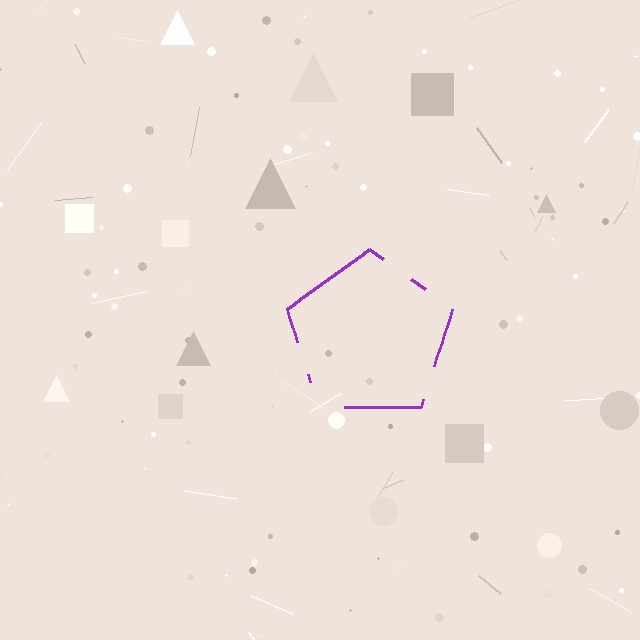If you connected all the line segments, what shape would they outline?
They would outline a pentagon.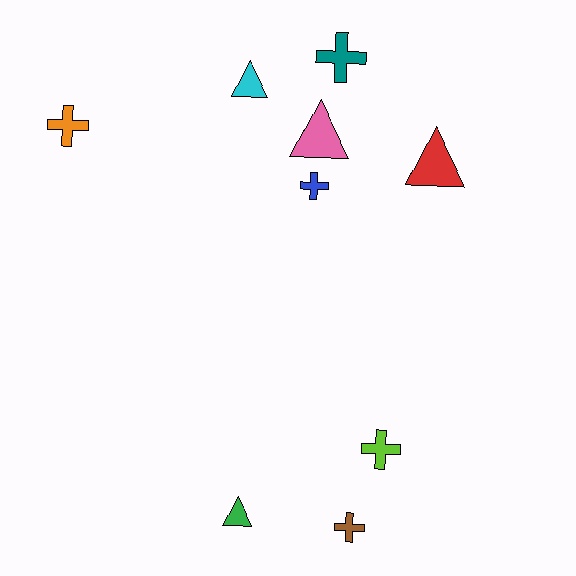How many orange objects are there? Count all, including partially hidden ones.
There is 1 orange object.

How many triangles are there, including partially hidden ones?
There are 4 triangles.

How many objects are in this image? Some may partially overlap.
There are 9 objects.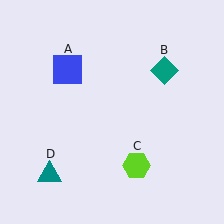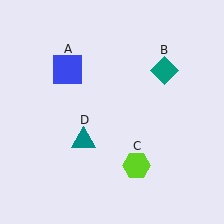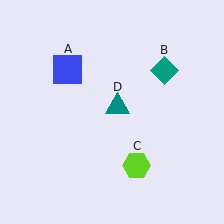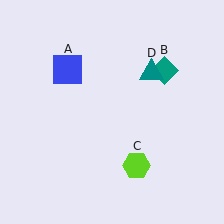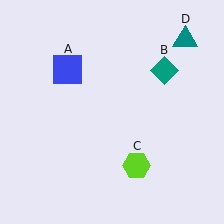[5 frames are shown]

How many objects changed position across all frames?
1 object changed position: teal triangle (object D).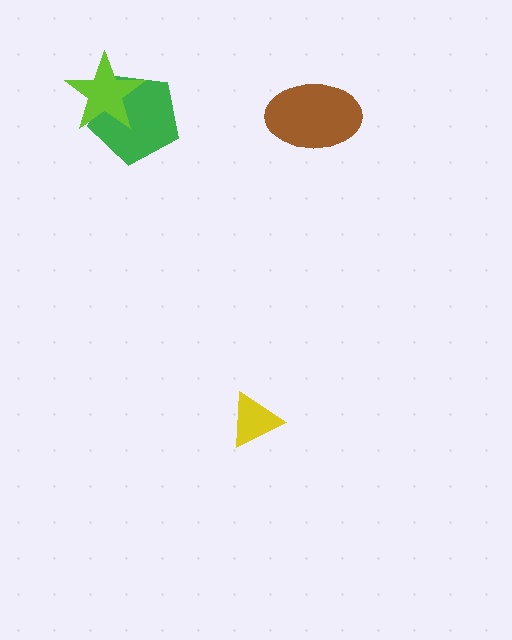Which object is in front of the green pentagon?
The lime star is in front of the green pentagon.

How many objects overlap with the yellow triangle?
0 objects overlap with the yellow triangle.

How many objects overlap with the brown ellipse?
0 objects overlap with the brown ellipse.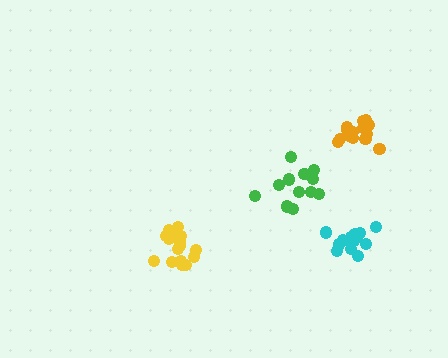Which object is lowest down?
The yellow cluster is bottommost.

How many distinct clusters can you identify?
There are 4 distinct clusters.